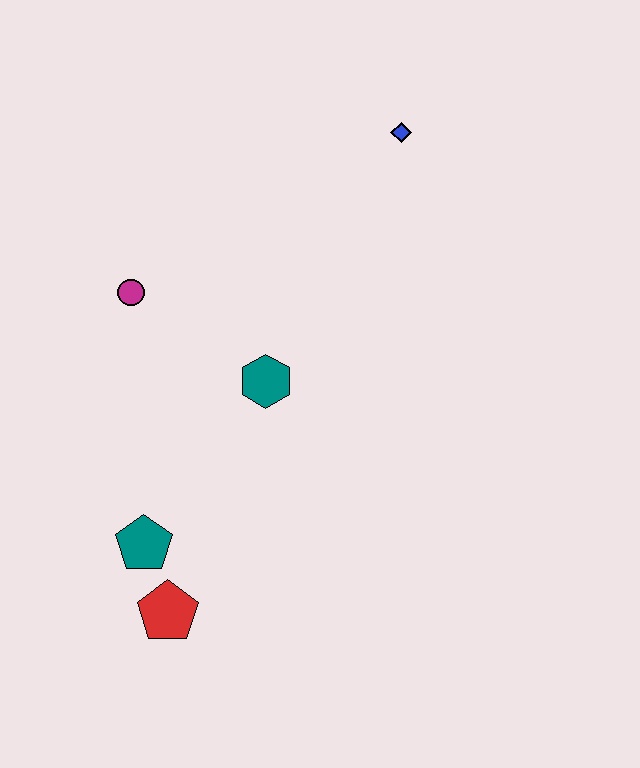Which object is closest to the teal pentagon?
The red pentagon is closest to the teal pentagon.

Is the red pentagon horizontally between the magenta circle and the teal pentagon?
No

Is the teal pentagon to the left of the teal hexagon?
Yes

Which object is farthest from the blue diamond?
The red pentagon is farthest from the blue diamond.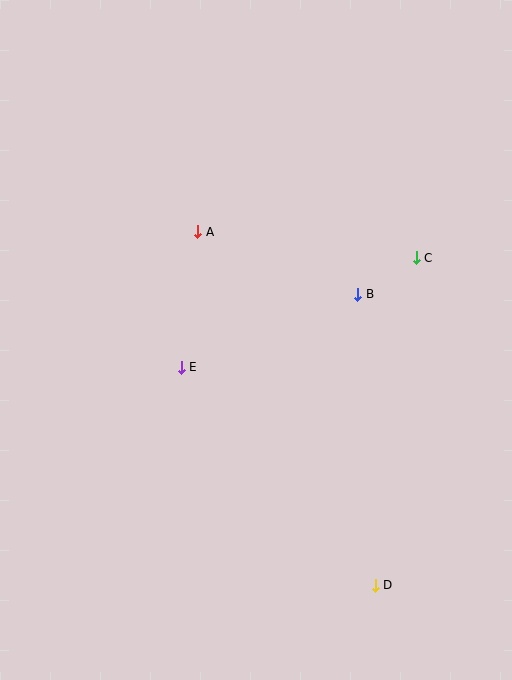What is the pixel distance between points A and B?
The distance between A and B is 172 pixels.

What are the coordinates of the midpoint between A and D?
The midpoint between A and D is at (286, 409).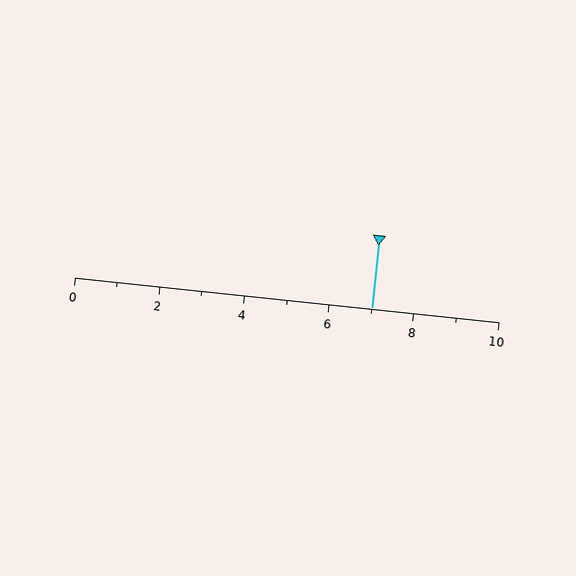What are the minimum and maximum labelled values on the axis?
The axis runs from 0 to 10.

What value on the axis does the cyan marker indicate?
The marker indicates approximately 7.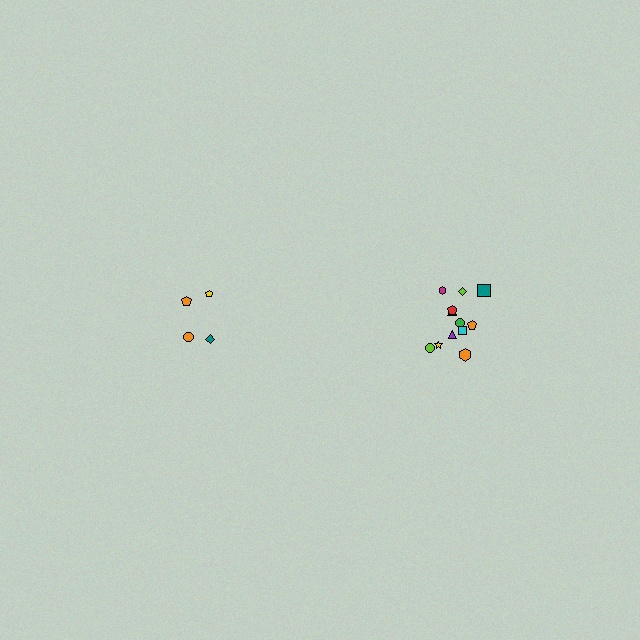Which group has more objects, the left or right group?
The right group.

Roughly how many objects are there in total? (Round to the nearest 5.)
Roughly 15 objects in total.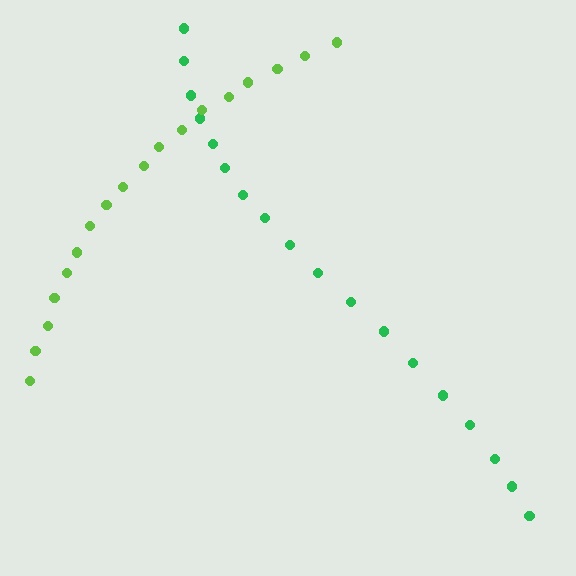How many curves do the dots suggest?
There are 2 distinct paths.